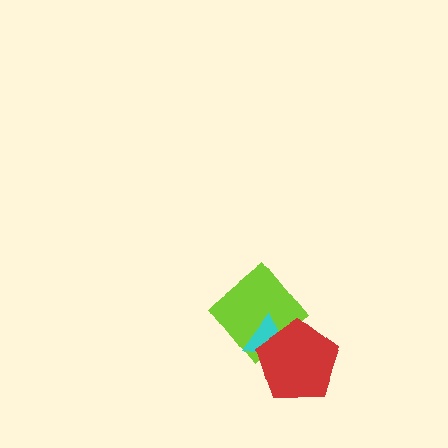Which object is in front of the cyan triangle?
The red pentagon is in front of the cyan triangle.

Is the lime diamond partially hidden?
Yes, it is partially covered by another shape.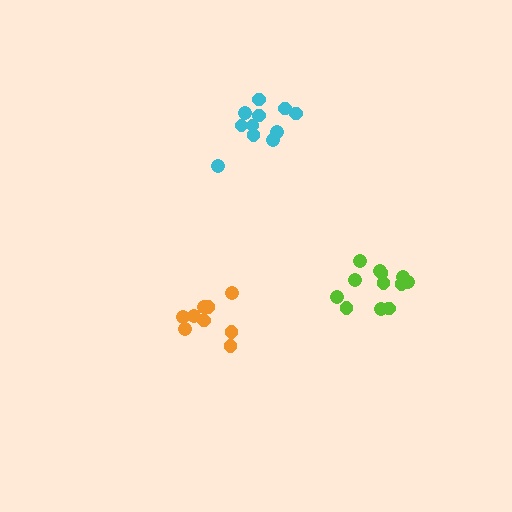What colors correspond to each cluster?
The clusters are colored: cyan, orange, lime.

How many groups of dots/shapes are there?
There are 3 groups.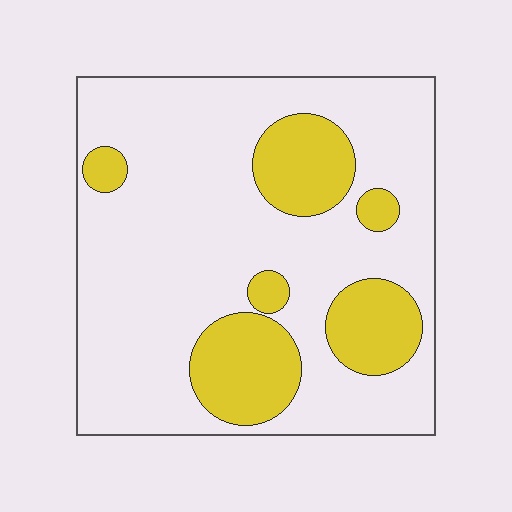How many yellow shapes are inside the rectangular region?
6.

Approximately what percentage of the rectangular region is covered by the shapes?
Approximately 25%.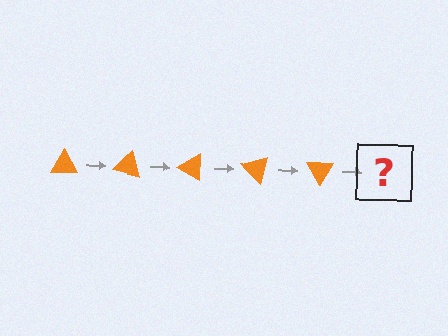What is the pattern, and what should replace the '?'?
The pattern is that the triangle rotates 15 degrees each step. The '?' should be an orange triangle rotated 75 degrees.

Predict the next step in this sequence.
The next step is an orange triangle rotated 75 degrees.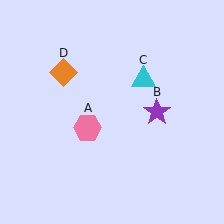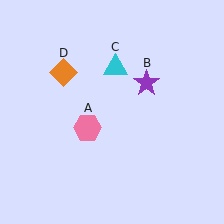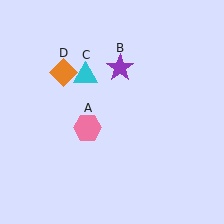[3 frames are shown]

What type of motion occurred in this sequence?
The purple star (object B), cyan triangle (object C) rotated counterclockwise around the center of the scene.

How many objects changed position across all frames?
2 objects changed position: purple star (object B), cyan triangle (object C).